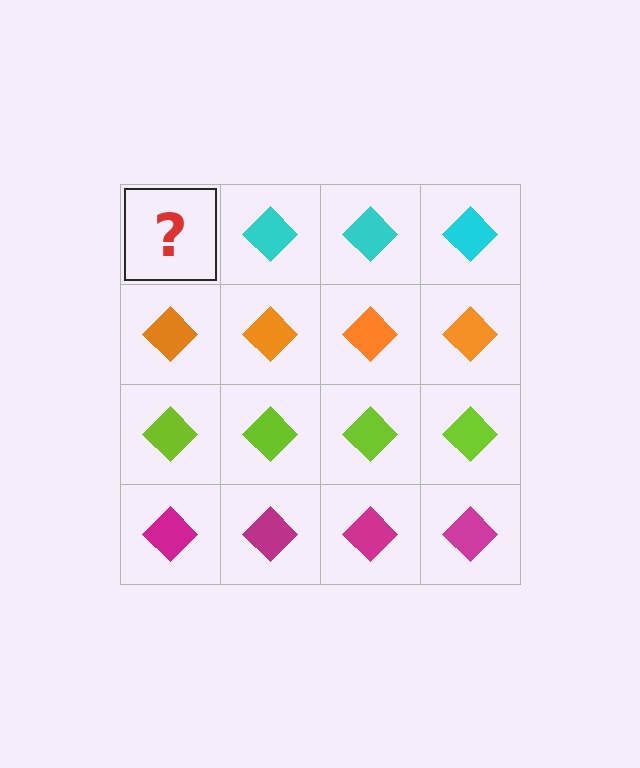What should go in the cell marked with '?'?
The missing cell should contain a cyan diamond.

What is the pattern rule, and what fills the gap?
The rule is that each row has a consistent color. The gap should be filled with a cyan diamond.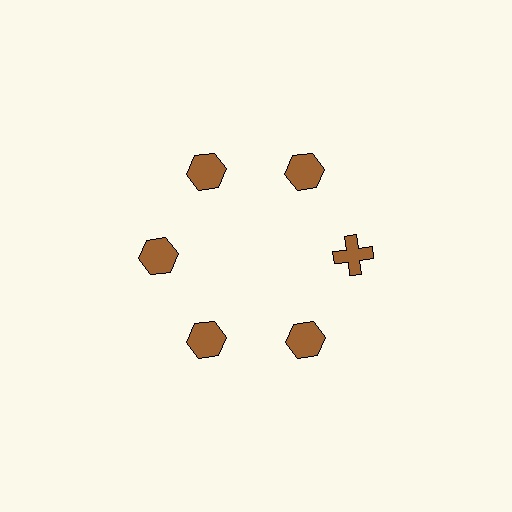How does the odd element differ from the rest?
It has a different shape: cross instead of hexagon.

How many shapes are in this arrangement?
There are 6 shapes arranged in a ring pattern.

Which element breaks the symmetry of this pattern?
The brown cross at roughly the 3 o'clock position breaks the symmetry. All other shapes are brown hexagons.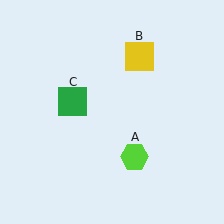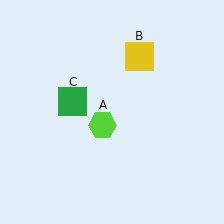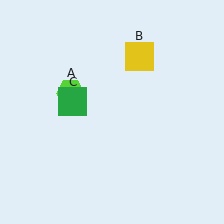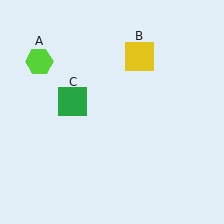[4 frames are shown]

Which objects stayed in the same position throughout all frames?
Yellow square (object B) and green square (object C) remained stationary.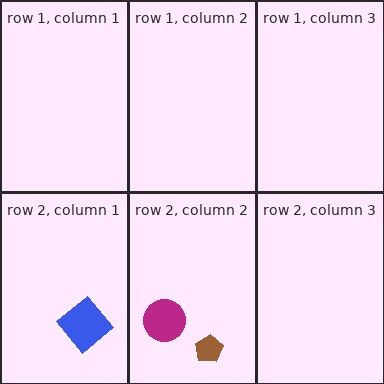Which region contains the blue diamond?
The row 2, column 1 region.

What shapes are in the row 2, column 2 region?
The magenta circle, the brown pentagon.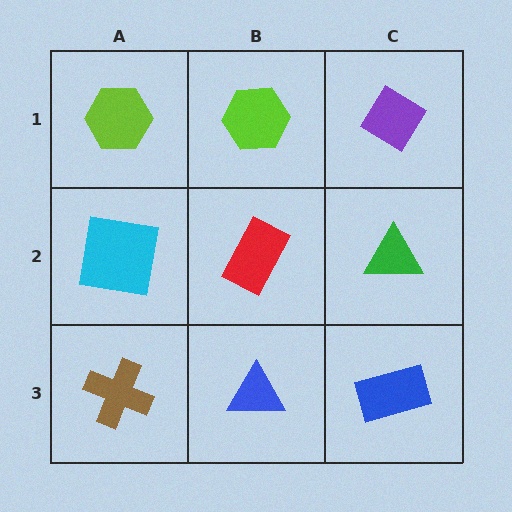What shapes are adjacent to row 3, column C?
A green triangle (row 2, column C), a blue triangle (row 3, column B).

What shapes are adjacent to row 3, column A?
A cyan square (row 2, column A), a blue triangle (row 3, column B).